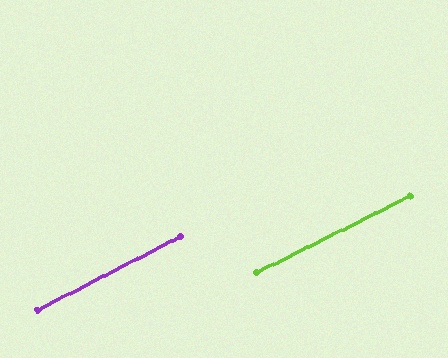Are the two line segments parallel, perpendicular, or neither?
Parallel — their directions differ by only 0.7°.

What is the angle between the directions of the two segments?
Approximately 1 degree.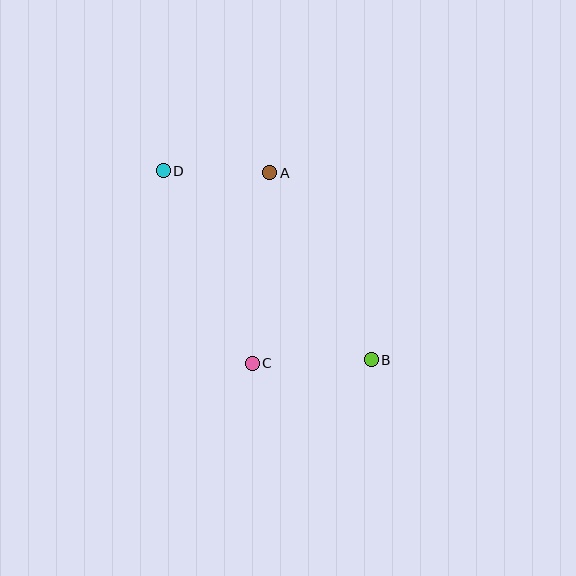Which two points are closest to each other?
Points A and D are closest to each other.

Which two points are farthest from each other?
Points B and D are farthest from each other.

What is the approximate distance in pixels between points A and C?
The distance between A and C is approximately 191 pixels.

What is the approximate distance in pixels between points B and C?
The distance between B and C is approximately 119 pixels.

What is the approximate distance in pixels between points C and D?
The distance between C and D is approximately 212 pixels.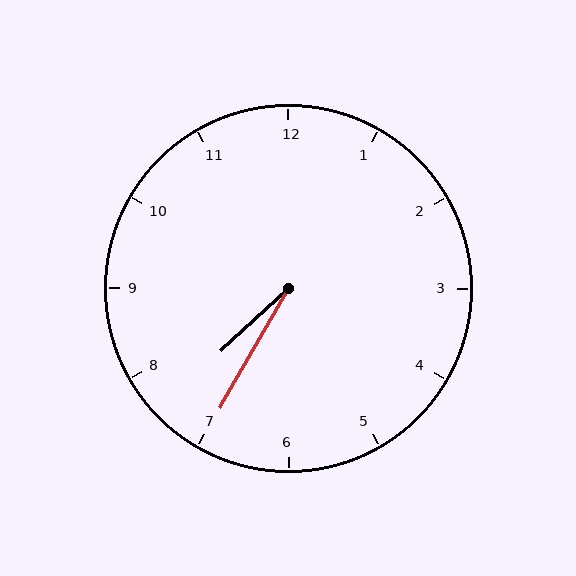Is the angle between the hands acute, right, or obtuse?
It is acute.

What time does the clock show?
7:35.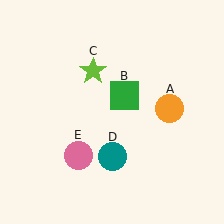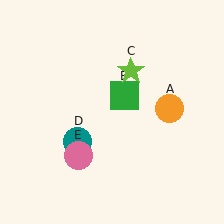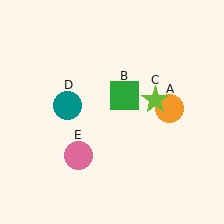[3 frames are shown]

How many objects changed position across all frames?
2 objects changed position: lime star (object C), teal circle (object D).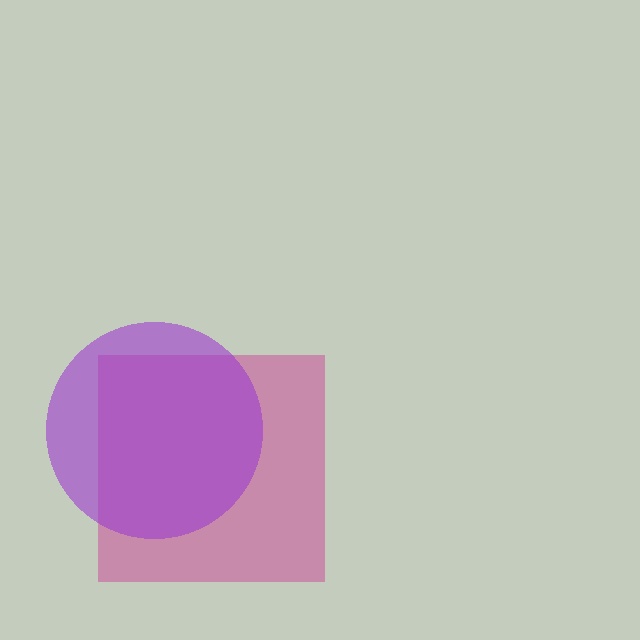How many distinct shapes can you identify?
There are 2 distinct shapes: a magenta square, a purple circle.